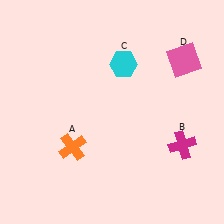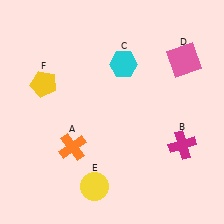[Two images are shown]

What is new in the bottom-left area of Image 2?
A yellow circle (E) was added in the bottom-left area of Image 2.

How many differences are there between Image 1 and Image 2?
There are 2 differences between the two images.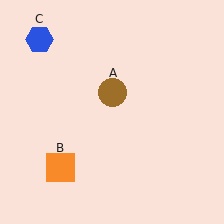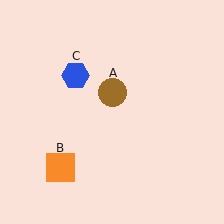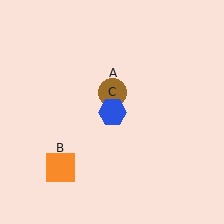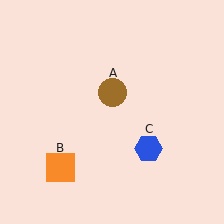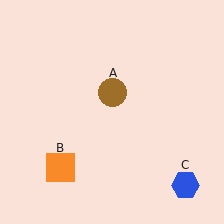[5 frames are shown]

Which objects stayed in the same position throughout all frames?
Brown circle (object A) and orange square (object B) remained stationary.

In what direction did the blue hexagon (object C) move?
The blue hexagon (object C) moved down and to the right.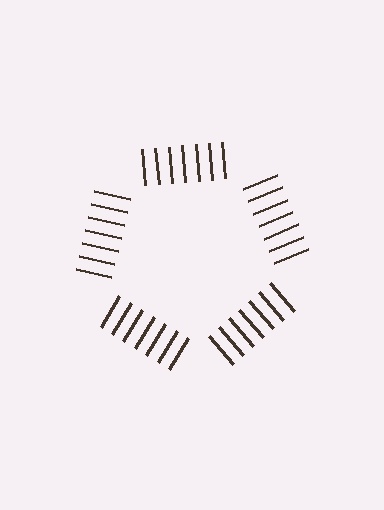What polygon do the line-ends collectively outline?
An illusory pentagon — the line segments terminate on its edges but no continuous stroke is drawn.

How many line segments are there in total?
35 — 7 along each of the 5 edges.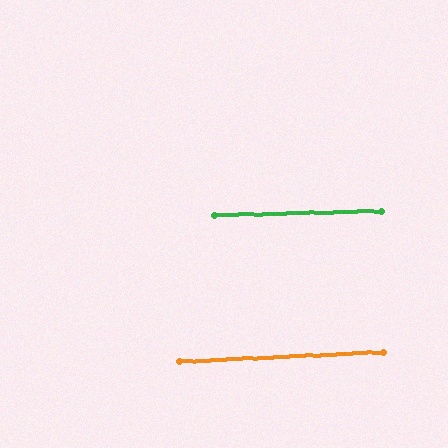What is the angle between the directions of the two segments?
Approximately 1 degree.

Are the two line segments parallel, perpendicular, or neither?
Parallel — their directions differ by only 1.1°.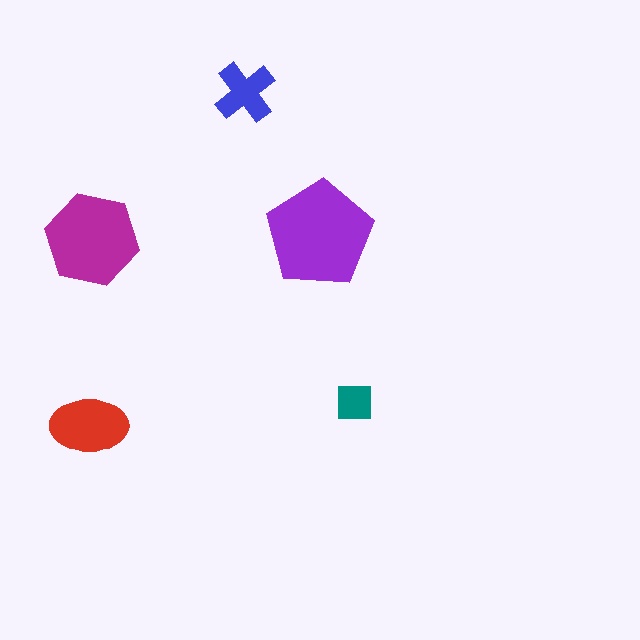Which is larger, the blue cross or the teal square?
The blue cross.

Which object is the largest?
The purple pentagon.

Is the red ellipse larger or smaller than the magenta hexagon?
Smaller.